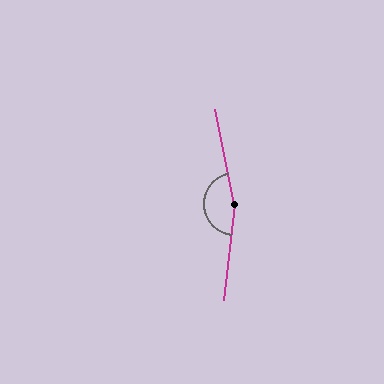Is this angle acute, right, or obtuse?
It is obtuse.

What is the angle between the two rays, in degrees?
Approximately 162 degrees.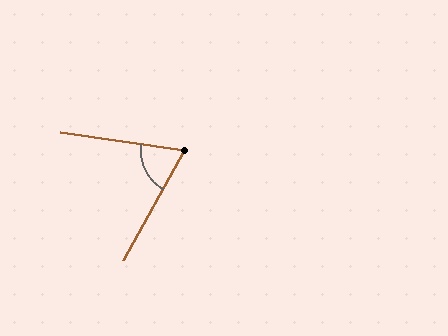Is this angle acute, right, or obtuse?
It is acute.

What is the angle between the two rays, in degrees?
Approximately 69 degrees.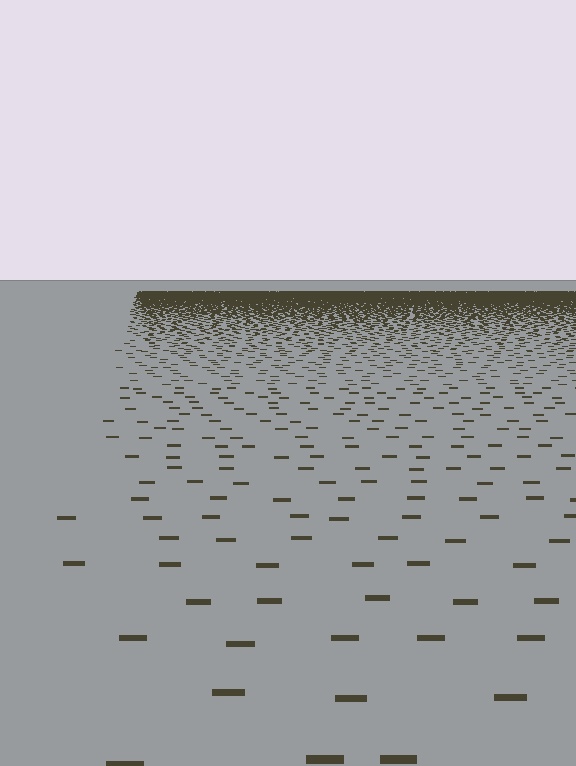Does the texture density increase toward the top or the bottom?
Density increases toward the top.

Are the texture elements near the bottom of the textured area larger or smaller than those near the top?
Larger. Near the bottom, elements are closer to the viewer and appear at a bigger on-screen size.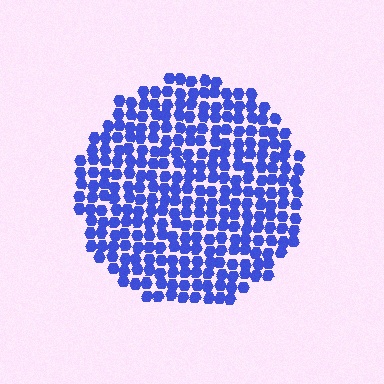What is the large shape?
The large shape is a circle.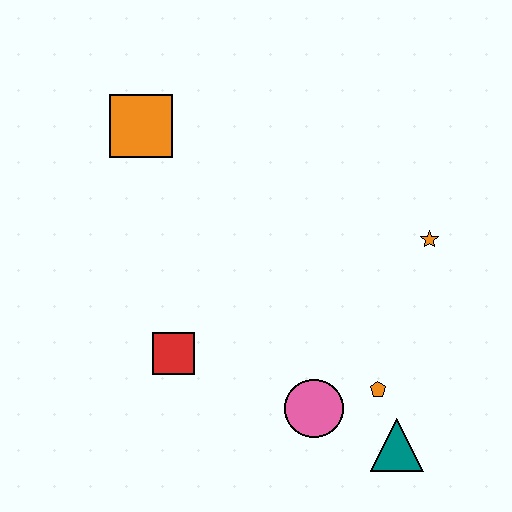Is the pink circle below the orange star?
Yes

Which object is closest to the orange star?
The orange pentagon is closest to the orange star.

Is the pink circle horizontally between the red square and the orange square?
No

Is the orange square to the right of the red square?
No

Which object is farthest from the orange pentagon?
The orange square is farthest from the orange pentagon.